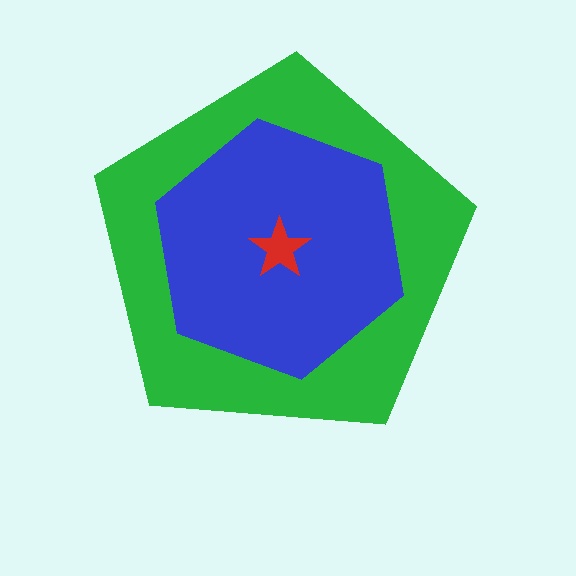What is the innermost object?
The red star.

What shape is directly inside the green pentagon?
The blue hexagon.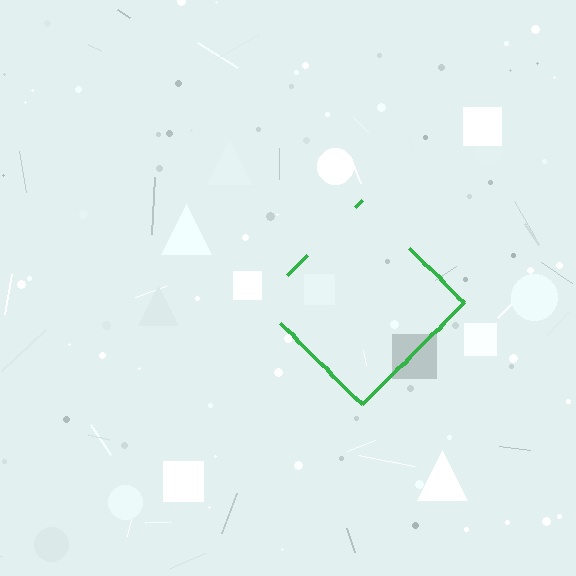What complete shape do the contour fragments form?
The contour fragments form a diamond.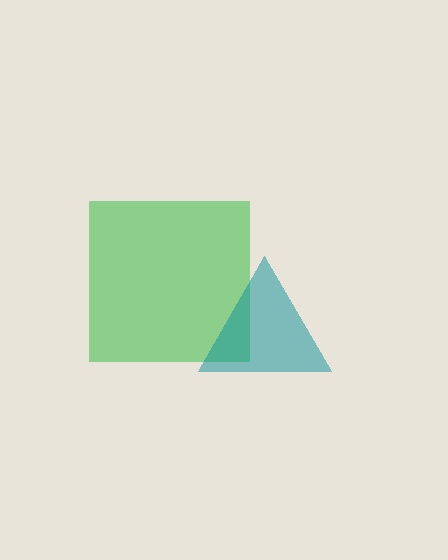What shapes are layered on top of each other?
The layered shapes are: a green square, a teal triangle.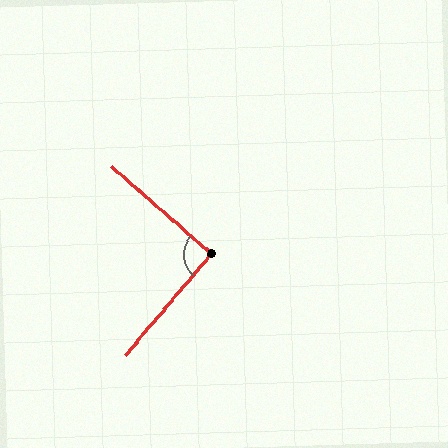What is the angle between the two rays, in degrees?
Approximately 91 degrees.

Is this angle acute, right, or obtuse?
It is approximately a right angle.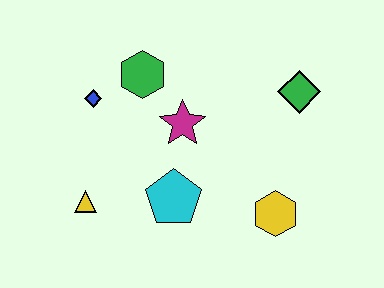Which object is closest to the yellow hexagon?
The cyan pentagon is closest to the yellow hexagon.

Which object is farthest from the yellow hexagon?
The blue diamond is farthest from the yellow hexagon.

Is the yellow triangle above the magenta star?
No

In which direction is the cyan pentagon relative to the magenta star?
The cyan pentagon is below the magenta star.